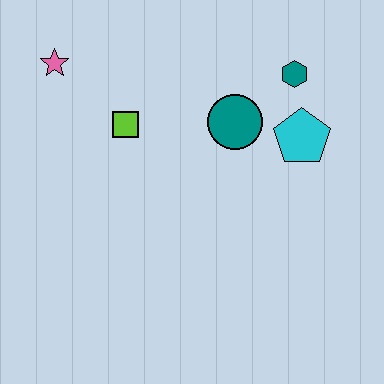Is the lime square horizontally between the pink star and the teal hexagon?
Yes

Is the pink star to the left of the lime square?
Yes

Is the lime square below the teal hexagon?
Yes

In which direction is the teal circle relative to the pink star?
The teal circle is to the right of the pink star.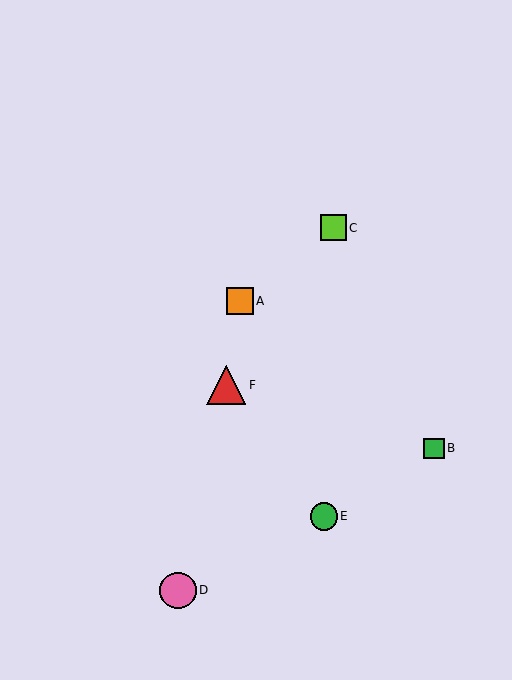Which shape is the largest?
The red triangle (labeled F) is the largest.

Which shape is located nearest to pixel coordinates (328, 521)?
The green circle (labeled E) at (324, 516) is nearest to that location.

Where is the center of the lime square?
The center of the lime square is at (333, 228).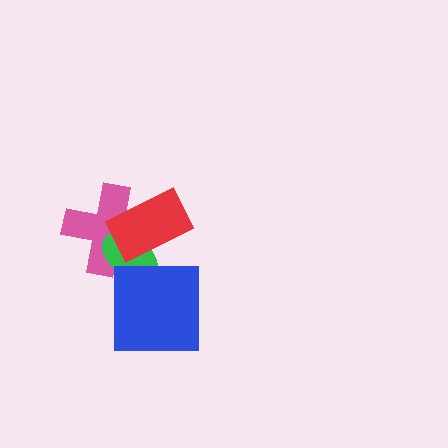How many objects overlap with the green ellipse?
3 objects overlap with the green ellipse.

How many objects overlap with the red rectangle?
2 objects overlap with the red rectangle.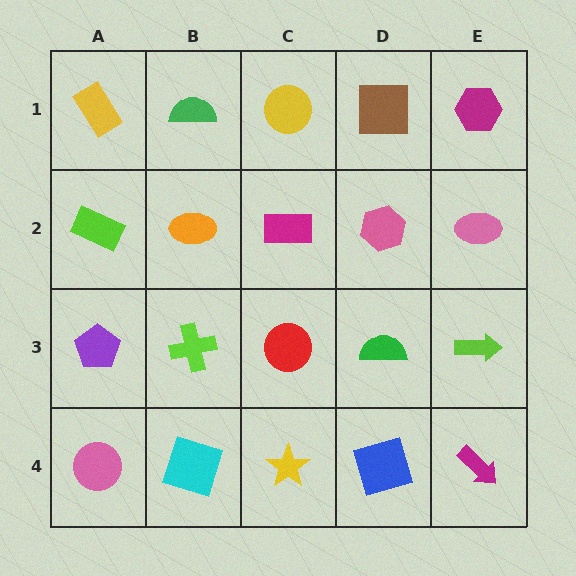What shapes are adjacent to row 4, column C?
A red circle (row 3, column C), a cyan square (row 4, column B), a blue square (row 4, column D).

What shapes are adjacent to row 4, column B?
A lime cross (row 3, column B), a pink circle (row 4, column A), a yellow star (row 4, column C).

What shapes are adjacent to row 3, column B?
An orange ellipse (row 2, column B), a cyan square (row 4, column B), a purple pentagon (row 3, column A), a red circle (row 3, column C).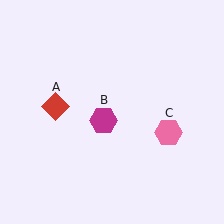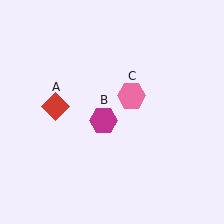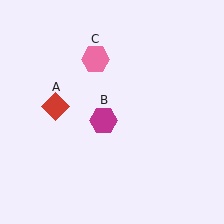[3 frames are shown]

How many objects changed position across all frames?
1 object changed position: pink hexagon (object C).